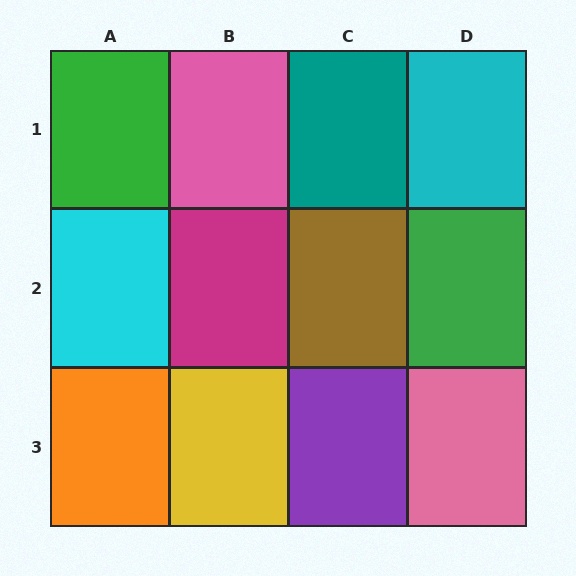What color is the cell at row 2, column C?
Brown.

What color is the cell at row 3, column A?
Orange.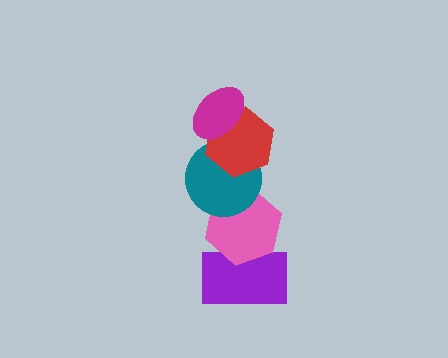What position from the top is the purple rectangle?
The purple rectangle is 5th from the top.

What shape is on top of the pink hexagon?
The teal circle is on top of the pink hexagon.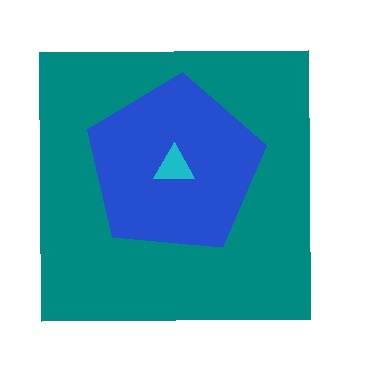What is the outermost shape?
The teal square.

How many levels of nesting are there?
3.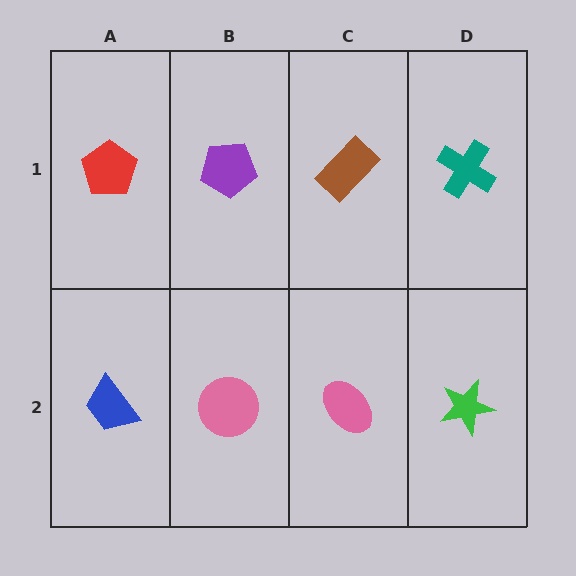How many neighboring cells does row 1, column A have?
2.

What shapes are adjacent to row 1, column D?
A green star (row 2, column D), a brown rectangle (row 1, column C).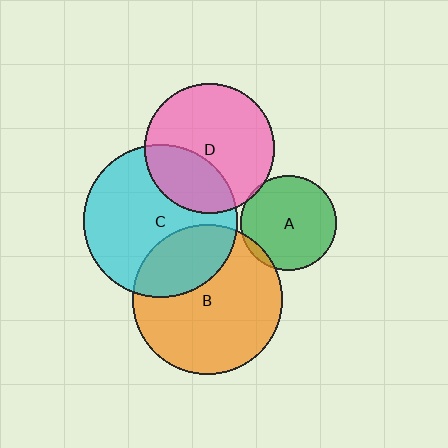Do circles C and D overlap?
Yes.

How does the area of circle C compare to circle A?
Approximately 2.6 times.